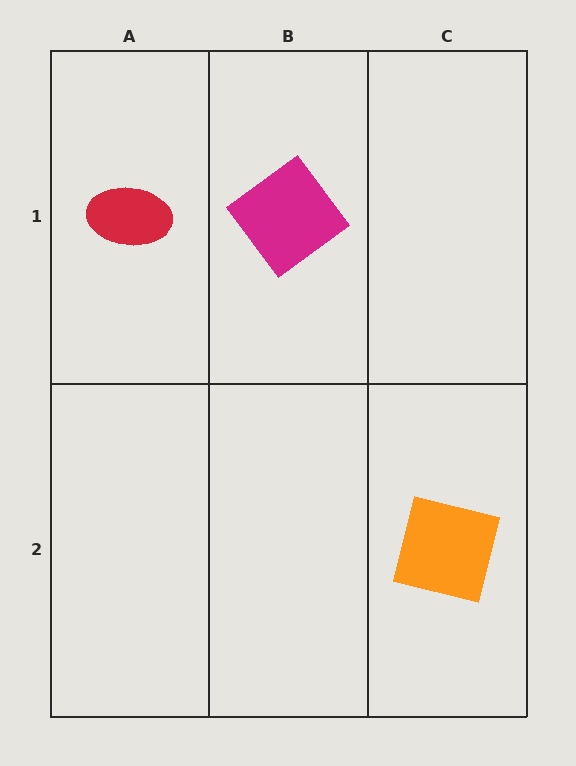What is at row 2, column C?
An orange square.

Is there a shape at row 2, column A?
No, that cell is empty.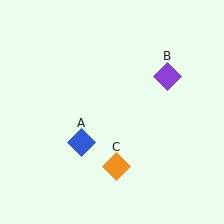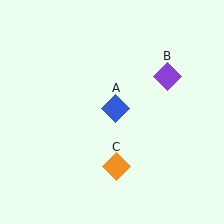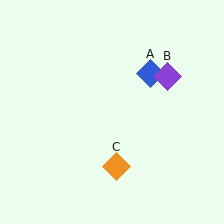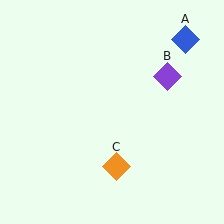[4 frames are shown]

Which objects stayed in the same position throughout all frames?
Purple diamond (object B) and orange diamond (object C) remained stationary.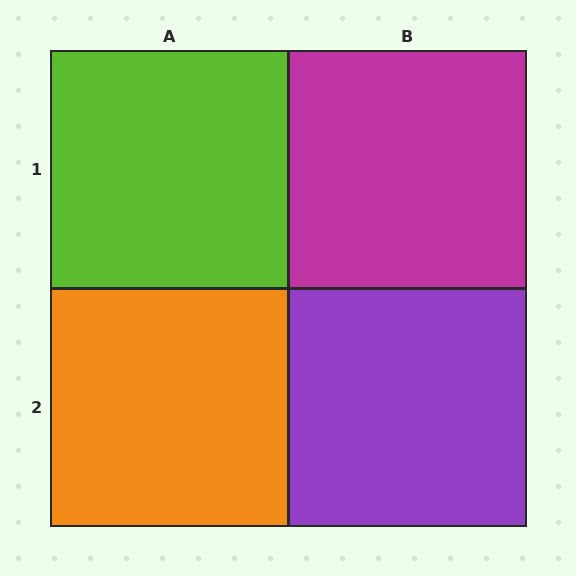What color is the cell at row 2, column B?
Purple.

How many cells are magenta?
1 cell is magenta.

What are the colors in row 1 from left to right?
Lime, magenta.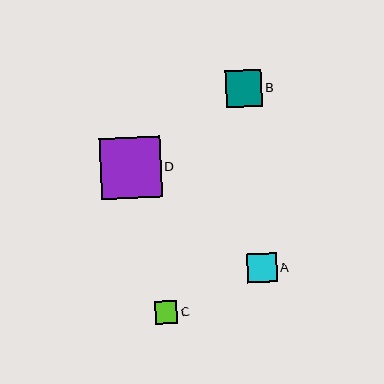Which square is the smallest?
Square C is the smallest with a size of approximately 22 pixels.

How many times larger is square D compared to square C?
Square D is approximately 2.7 times the size of square C.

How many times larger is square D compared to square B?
Square D is approximately 1.7 times the size of square B.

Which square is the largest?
Square D is the largest with a size of approximately 61 pixels.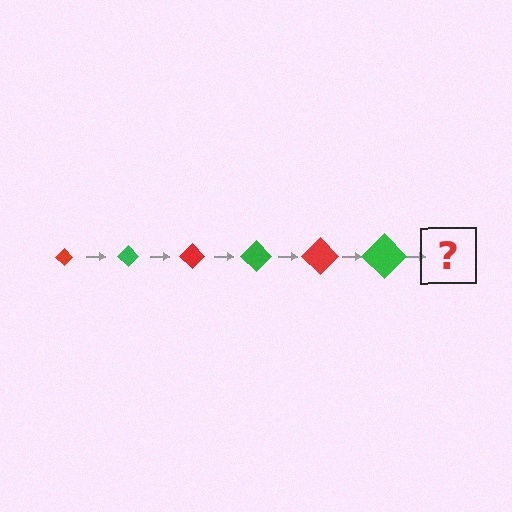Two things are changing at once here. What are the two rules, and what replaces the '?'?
The two rules are that the diamond grows larger each step and the color cycles through red and green. The '?' should be a red diamond, larger than the previous one.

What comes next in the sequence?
The next element should be a red diamond, larger than the previous one.